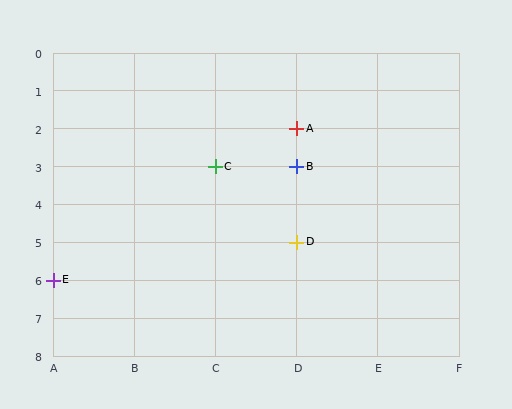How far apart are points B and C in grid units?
Points B and C are 1 column apart.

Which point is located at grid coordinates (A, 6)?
Point E is at (A, 6).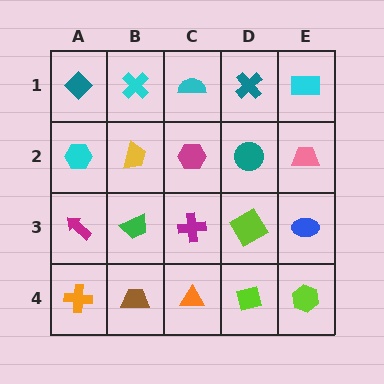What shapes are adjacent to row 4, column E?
A blue ellipse (row 3, column E), a lime square (row 4, column D).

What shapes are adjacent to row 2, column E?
A cyan rectangle (row 1, column E), a blue ellipse (row 3, column E), a teal circle (row 2, column D).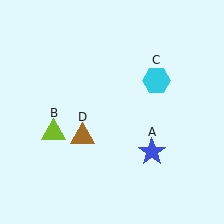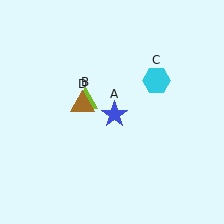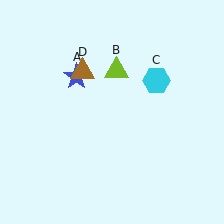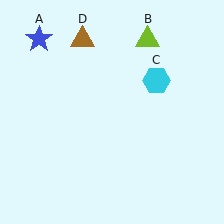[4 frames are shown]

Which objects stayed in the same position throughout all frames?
Cyan hexagon (object C) remained stationary.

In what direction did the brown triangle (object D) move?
The brown triangle (object D) moved up.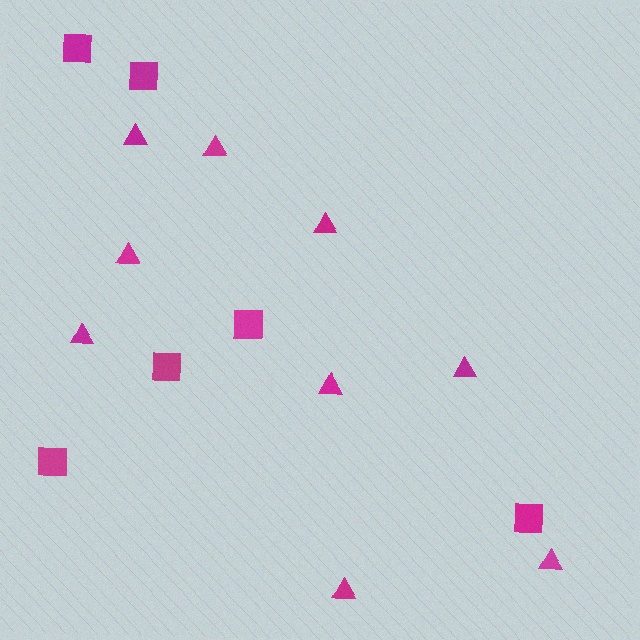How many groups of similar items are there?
There are 2 groups: one group of triangles (9) and one group of squares (6).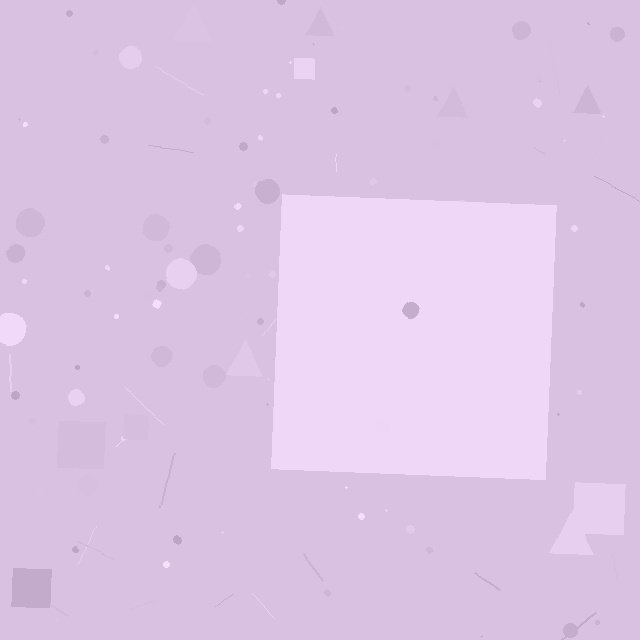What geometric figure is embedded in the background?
A square is embedded in the background.